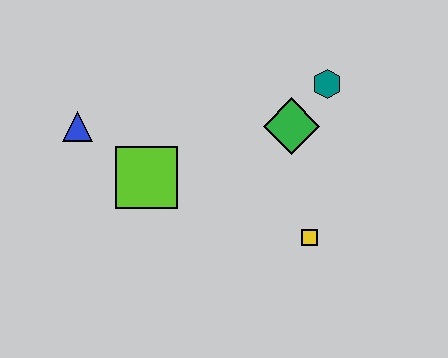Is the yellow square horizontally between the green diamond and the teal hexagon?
Yes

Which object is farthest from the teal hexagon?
The blue triangle is farthest from the teal hexagon.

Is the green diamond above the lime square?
Yes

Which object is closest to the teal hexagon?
The green diamond is closest to the teal hexagon.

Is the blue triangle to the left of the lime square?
Yes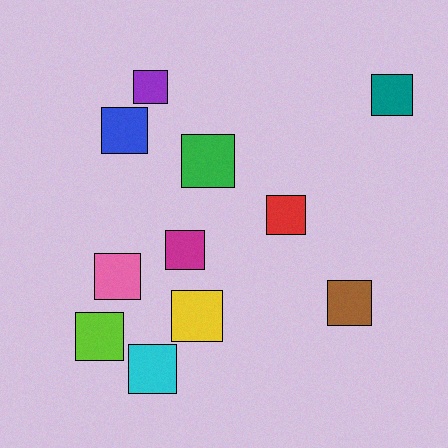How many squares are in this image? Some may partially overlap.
There are 11 squares.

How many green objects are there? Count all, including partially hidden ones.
There is 1 green object.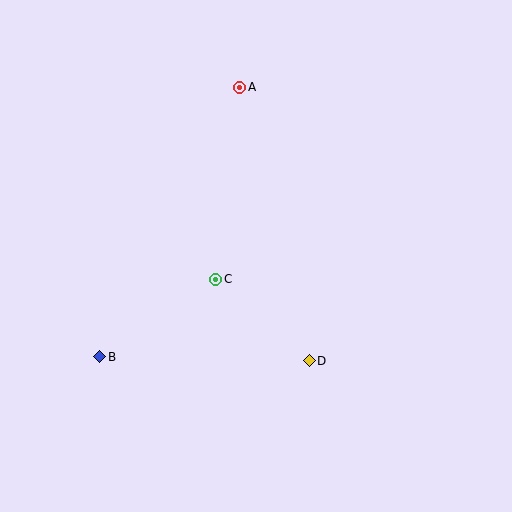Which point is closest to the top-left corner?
Point A is closest to the top-left corner.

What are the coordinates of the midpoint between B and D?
The midpoint between B and D is at (204, 359).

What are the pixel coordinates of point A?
Point A is at (240, 87).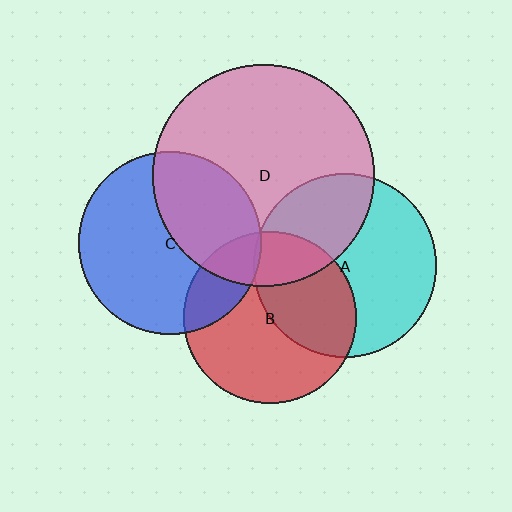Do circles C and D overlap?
Yes.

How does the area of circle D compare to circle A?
Approximately 1.5 times.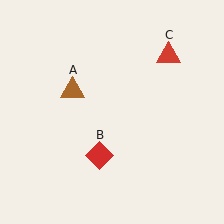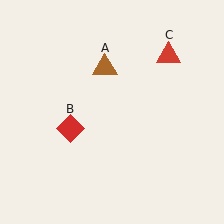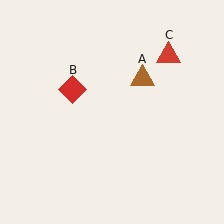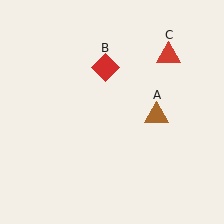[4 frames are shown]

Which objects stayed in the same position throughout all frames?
Red triangle (object C) remained stationary.